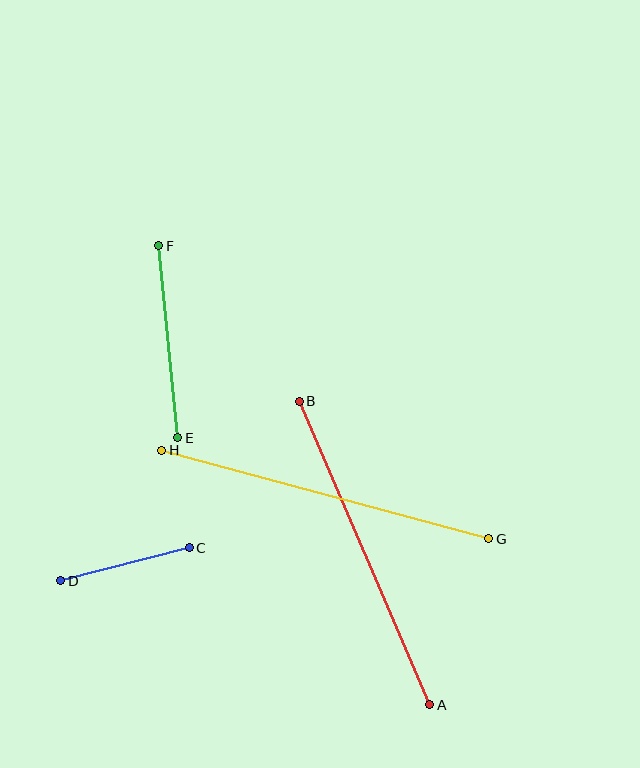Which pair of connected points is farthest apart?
Points G and H are farthest apart.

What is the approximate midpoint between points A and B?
The midpoint is at approximately (364, 553) pixels.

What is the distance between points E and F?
The distance is approximately 193 pixels.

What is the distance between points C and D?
The distance is approximately 133 pixels.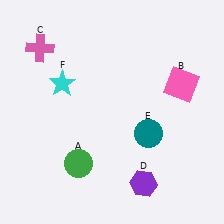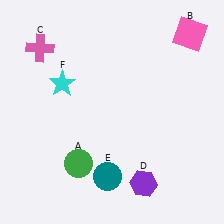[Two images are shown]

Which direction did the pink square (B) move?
The pink square (B) moved up.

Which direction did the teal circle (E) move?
The teal circle (E) moved down.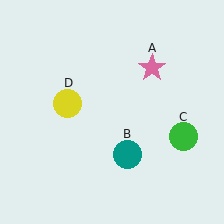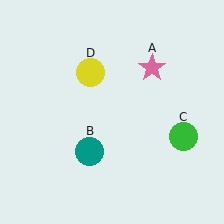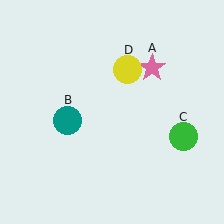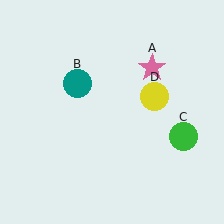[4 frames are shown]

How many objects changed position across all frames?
2 objects changed position: teal circle (object B), yellow circle (object D).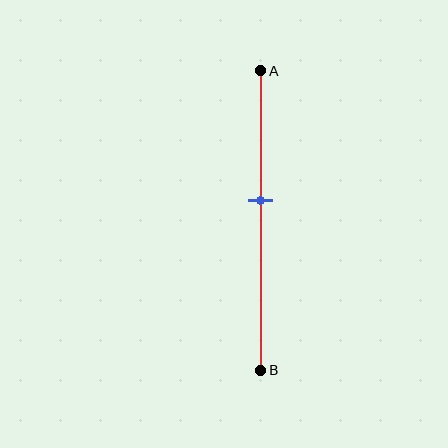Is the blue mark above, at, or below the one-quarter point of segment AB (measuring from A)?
The blue mark is below the one-quarter point of segment AB.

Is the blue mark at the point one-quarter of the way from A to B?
No, the mark is at about 45% from A, not at the 25% one-quarter point.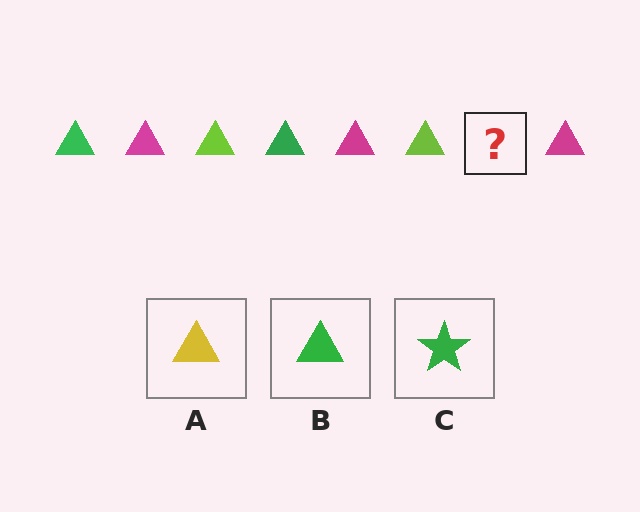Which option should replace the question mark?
Option B.